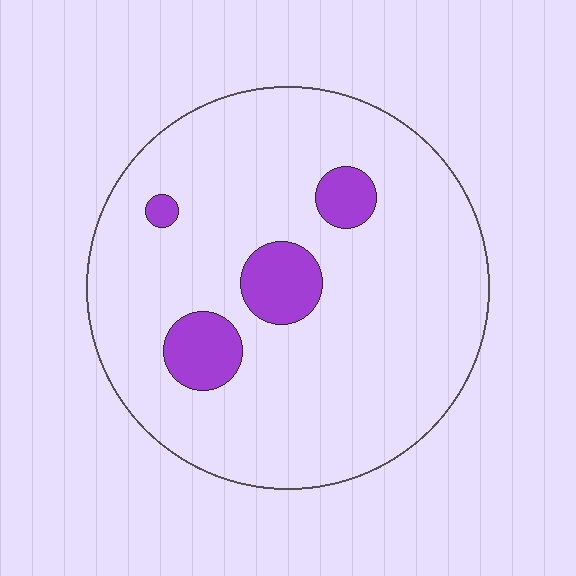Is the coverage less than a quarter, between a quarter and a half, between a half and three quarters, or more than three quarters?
Less than a quarter.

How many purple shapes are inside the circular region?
4.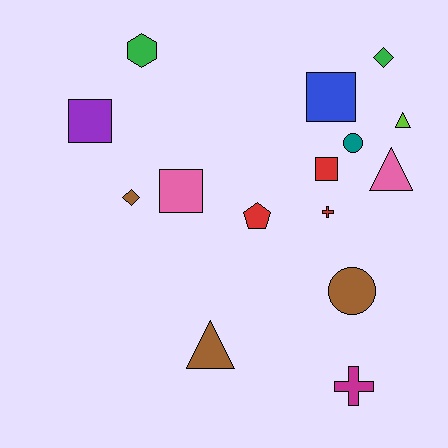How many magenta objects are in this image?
There is 1 magenta object.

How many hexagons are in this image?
There is 1 hexagon.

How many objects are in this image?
There are 15 objects.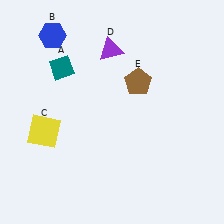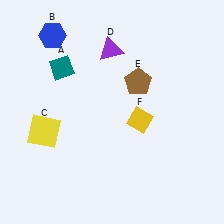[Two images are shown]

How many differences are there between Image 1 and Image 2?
There is 1 difference between the two images.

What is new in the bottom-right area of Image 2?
A yellow diamond (F) was added in the bottom-right area of Image 2.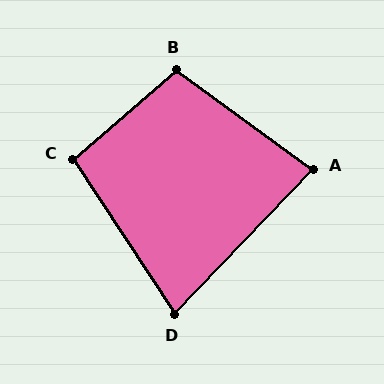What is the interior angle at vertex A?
Approximately 82 degrees (acute).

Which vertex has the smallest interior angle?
D, at approximately 77 degrees.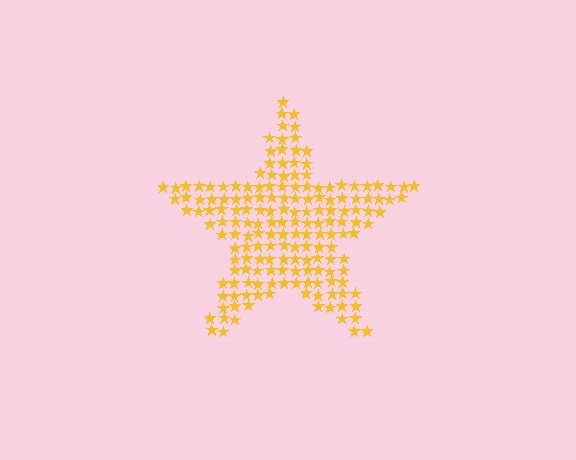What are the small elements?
The small elements are stars.